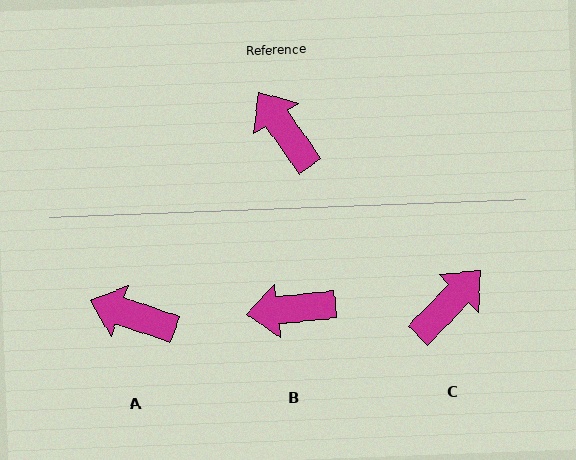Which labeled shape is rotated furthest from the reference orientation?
C, about 79 degrees away.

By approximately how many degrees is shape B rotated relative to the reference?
Approximately 61 degrees counter-clockwise.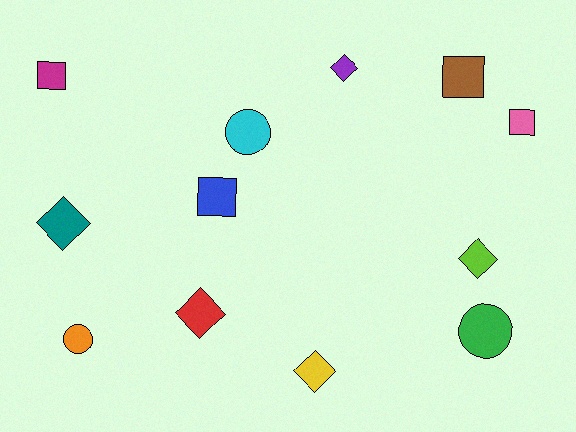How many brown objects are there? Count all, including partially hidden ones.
There is 1 brown object.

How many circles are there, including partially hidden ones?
There are 3 circles.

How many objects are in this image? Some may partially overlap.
There are 12 objects.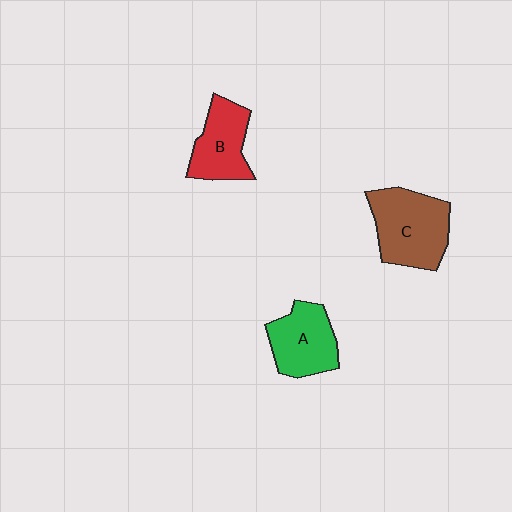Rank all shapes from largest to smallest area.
From largest to smallest: C (brown), A (green), B (red).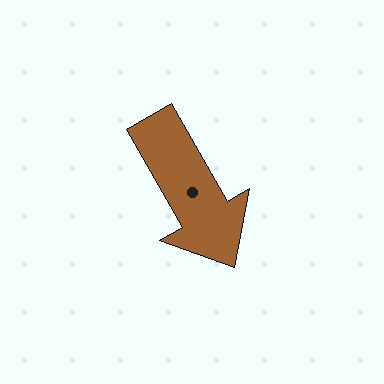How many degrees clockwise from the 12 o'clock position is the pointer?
Approximately 150 degrees.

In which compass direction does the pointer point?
Southeast.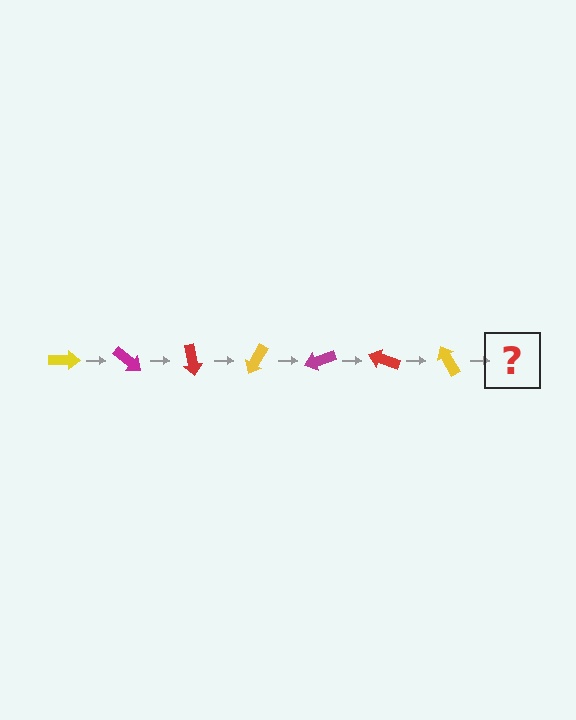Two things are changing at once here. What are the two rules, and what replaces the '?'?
The two rules are that it rotates 40 degrees each step and the color cycles through yellow, magenta, and red. The '?' should be a magenta arrow, rotated 280 degrees from the start.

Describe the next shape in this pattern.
It should be a magenta arrow, rotated 280 degrees from the start.